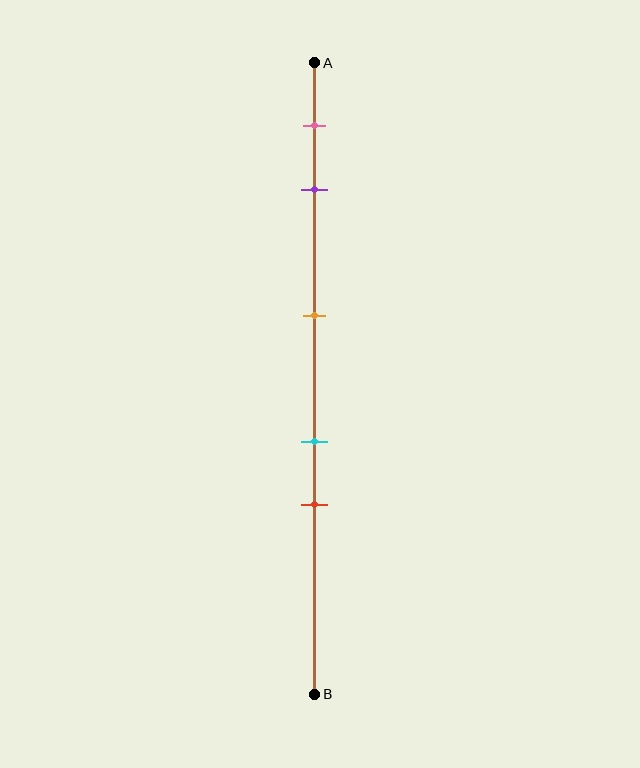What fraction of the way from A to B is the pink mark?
The pink mark is approximately 10% (0.1) of the way from A to B.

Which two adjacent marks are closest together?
The cyan and red marks are the closest adjacent pair.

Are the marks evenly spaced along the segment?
No, the marks are not evenly spaced.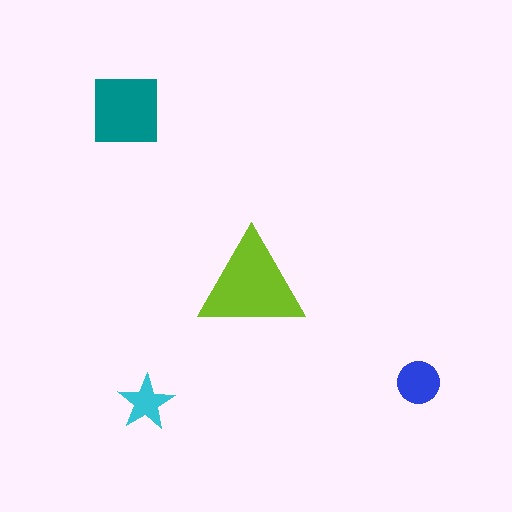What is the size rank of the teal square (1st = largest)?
2nd.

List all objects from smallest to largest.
The cyan star, the blue circle, the teal square, the lime triangle.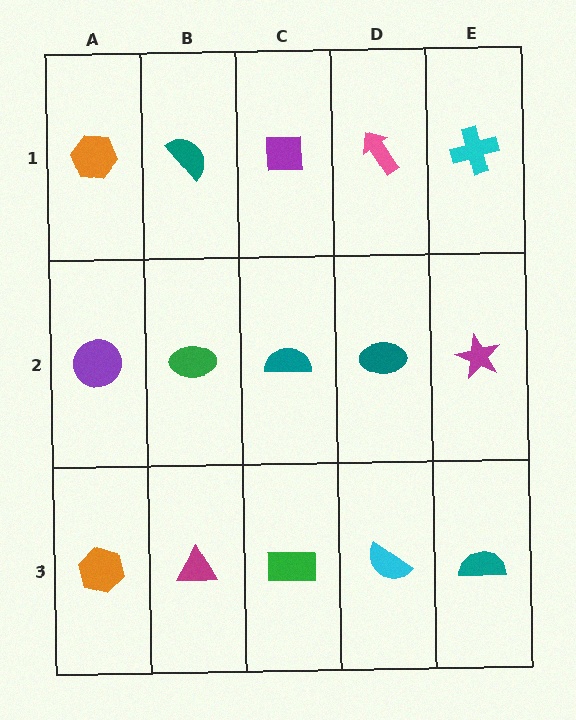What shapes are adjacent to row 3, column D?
A teal ellipse (row 2, column D), a green rectangle (row 3, column C), a teal semicircle (row 3, column E).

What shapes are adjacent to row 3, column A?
A purple circle (row 2, column A), a magenta triangle (row 3, column B).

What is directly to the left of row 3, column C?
A magenta triangle.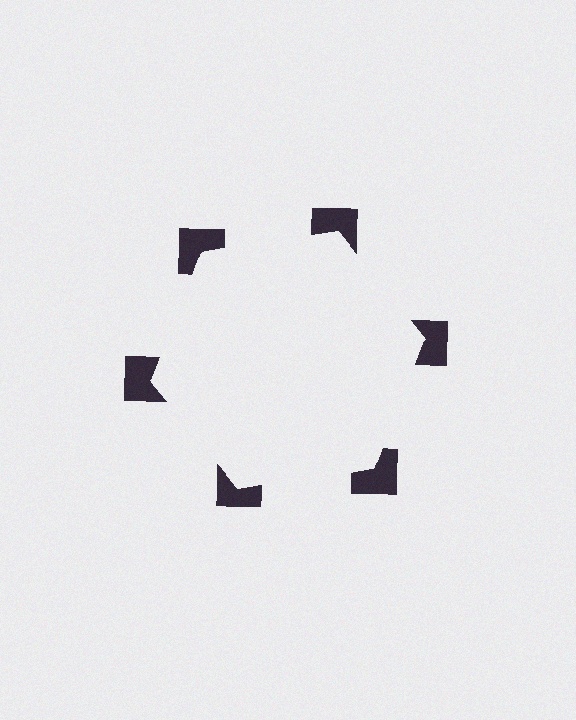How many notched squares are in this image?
There are 6 — one at each vertex of the illusory hexagon.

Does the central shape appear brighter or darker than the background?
It typically appears slightly brighter than the background, even though no actual brightness change is drawn.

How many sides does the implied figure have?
6 sides.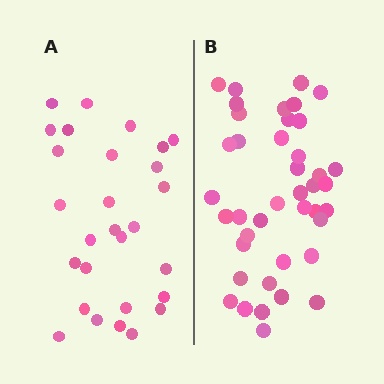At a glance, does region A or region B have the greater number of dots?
Region B (the right region) has more dots.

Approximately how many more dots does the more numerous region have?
Region B has approximately 15 more dots than region A.